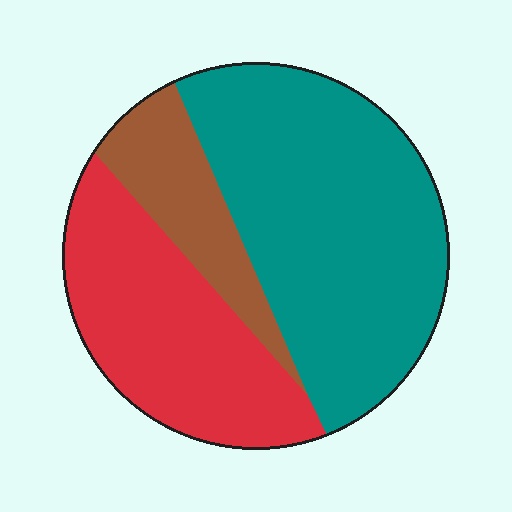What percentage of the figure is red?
Red covers about 35% of the figure.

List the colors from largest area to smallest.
From largest to smallest: teal, red, brown.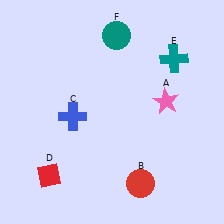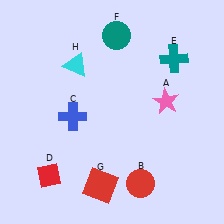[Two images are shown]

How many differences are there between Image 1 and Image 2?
There are 2 differences between the two images.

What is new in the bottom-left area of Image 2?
A red square (G) was added in the bottom-left area of Image 2.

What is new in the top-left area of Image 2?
A cyan triangle (H) was added in the top-left area of Image 2.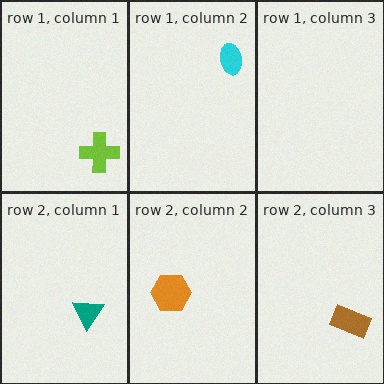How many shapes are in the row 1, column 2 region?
1.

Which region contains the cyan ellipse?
The row 1, column 2 region.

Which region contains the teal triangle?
The row 2, column 1 region.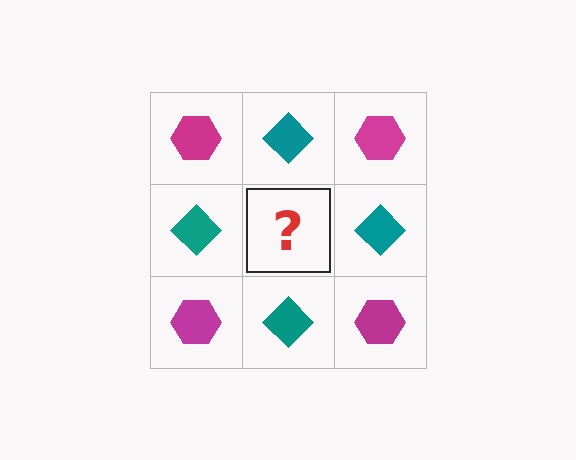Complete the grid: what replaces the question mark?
The question mark should be replaced with a magenta hexagon.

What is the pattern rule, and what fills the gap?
The rule is that it alternates magenta hexagon and teal diamond in a checkerboard pattern. The gap should be filled with a magenta hexagon.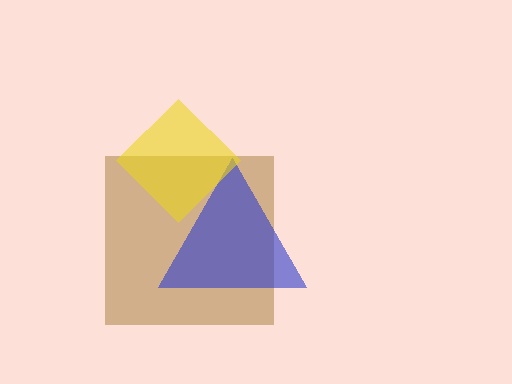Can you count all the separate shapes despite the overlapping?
Yes, there are 3 separate shapes.